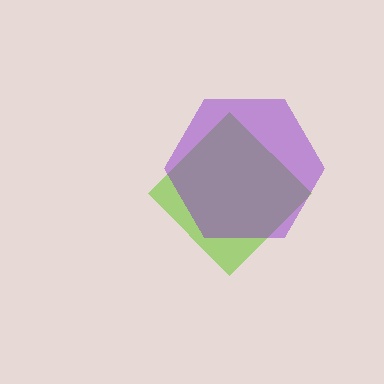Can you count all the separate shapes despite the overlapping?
Yes, there are 2 separate shapes.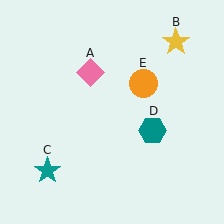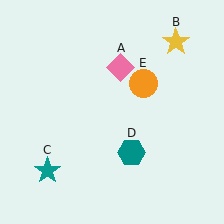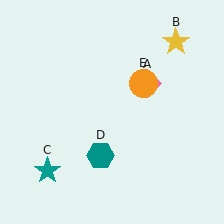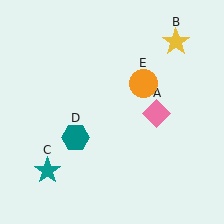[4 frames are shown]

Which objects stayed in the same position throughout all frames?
Yellow star (object B) and teal star (object C) and orange circle (object E) remained stationary.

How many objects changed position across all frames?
2 objects changed position: pink diamond (object A), teal hexagon (object D).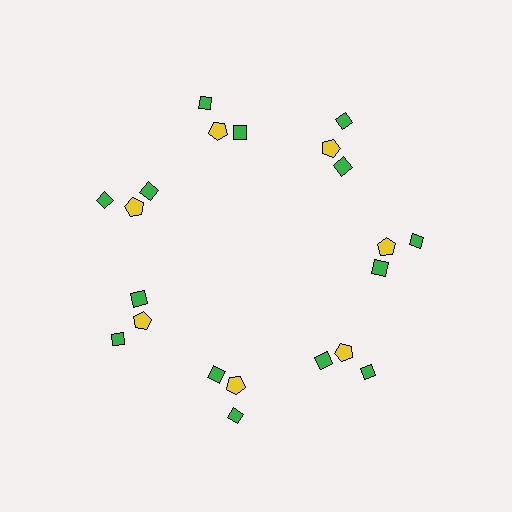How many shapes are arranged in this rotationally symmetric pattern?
There are 21 shapes, arranged in 7 groups of 3.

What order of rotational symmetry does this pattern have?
This pattern has 7-fold rotational symmetry.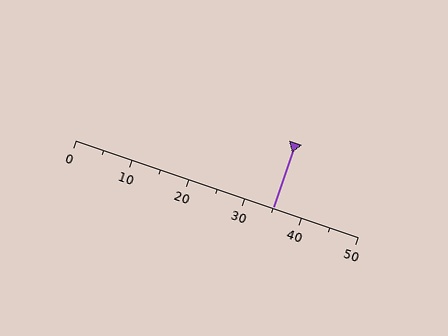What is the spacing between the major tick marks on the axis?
The major ticks are spaced 10 apart.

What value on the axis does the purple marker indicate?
The marker indicates approximately 35.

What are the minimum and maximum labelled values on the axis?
The axis runs from 0 to 50.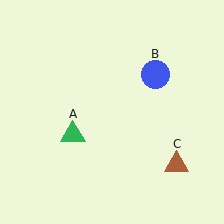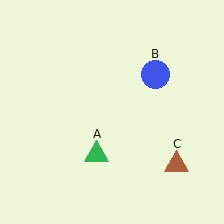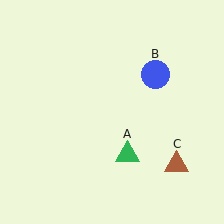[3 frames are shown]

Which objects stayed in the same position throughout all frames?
Blue circle (object B) and brown triangle (object C) remained stationary.